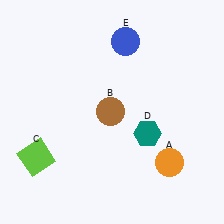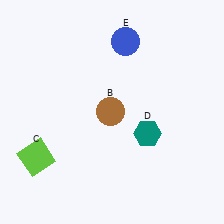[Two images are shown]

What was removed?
The orange circle (A) was removed in Image 2.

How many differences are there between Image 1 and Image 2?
There is 1 difference between the two images.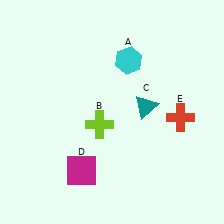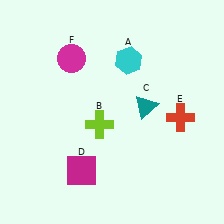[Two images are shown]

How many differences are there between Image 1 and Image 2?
There is 1 difference between the two images.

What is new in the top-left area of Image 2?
A magenta circle (F) was added in the top-left area of Image 2.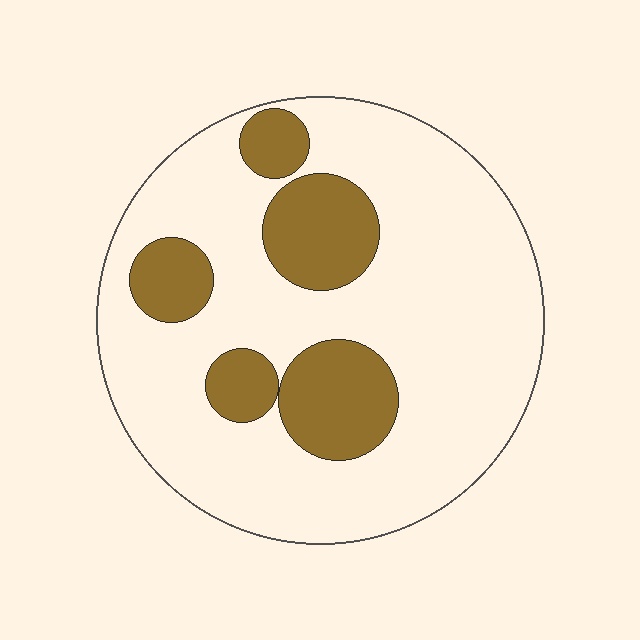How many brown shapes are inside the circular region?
5.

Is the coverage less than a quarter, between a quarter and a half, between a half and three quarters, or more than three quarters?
Less than a quarter.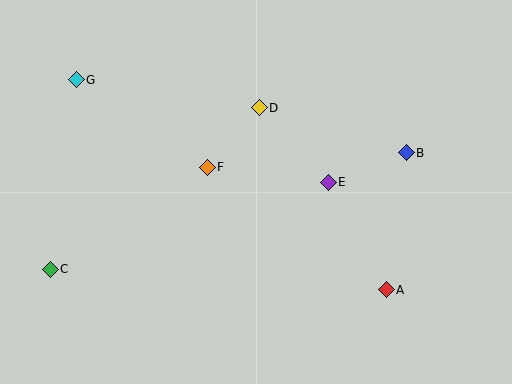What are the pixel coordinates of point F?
Point F is at (207, 167).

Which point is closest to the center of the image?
Point F at (207, 167) is closest to the center.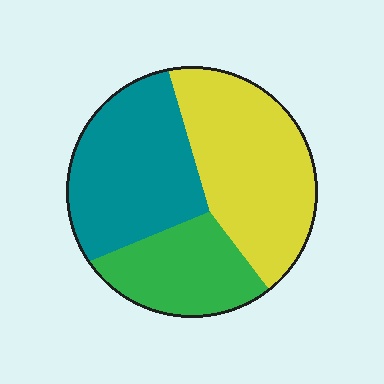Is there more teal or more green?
Teal.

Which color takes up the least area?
Green, at roughly 25%.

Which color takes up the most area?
Yellow, at roughly 40%.